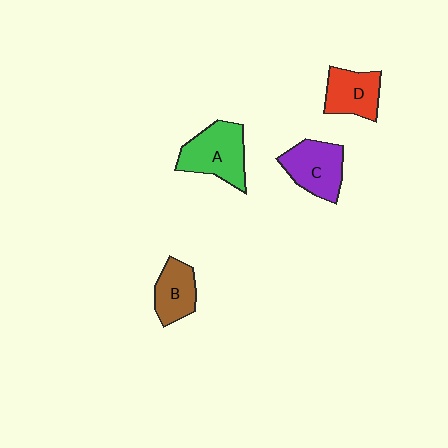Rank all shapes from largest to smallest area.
From largest to smallest: A (green), C (purple), D (red), B (brown).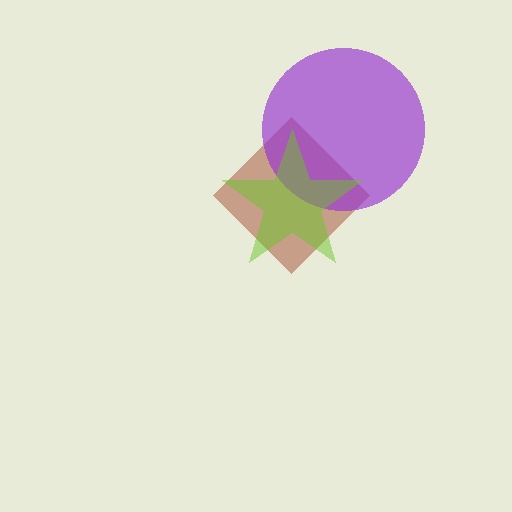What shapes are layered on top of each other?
The layered shapes are: a brown diamond, a purple circle, a lime star.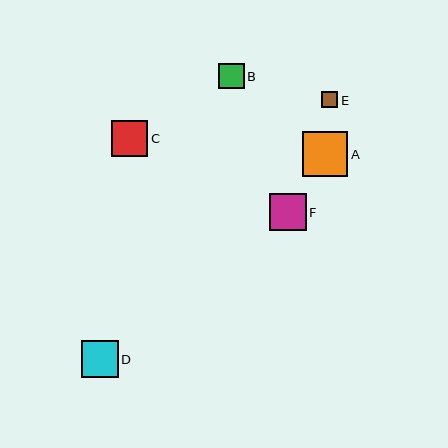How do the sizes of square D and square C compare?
Square D and square C are approximately the same size.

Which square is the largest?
Square A is the largest with a size of approximately 45 pixels.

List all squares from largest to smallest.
From largest to smallest: A, D, F, C, B, E.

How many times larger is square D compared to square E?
Square D is approximately 2.3 times the size of square E.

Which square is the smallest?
Square E is the smallest with a size of approximately 16 pixels.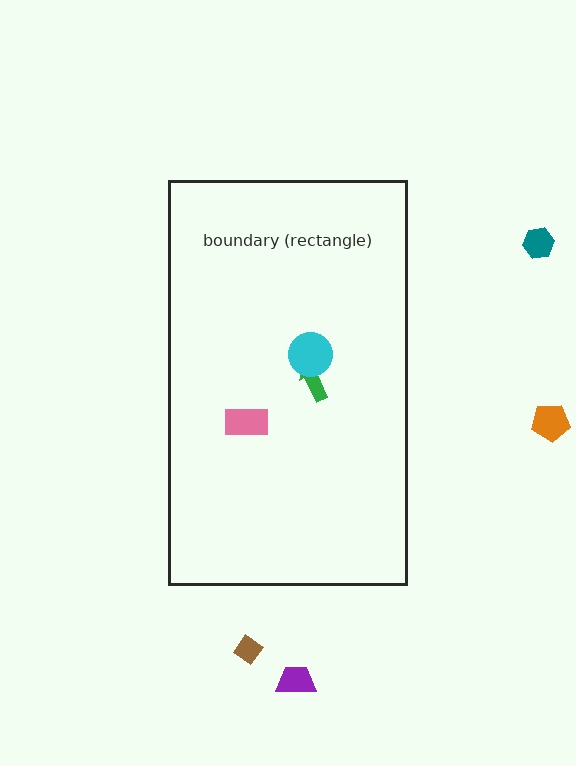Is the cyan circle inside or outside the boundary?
Inside.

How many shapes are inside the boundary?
3 inside, 4 outside.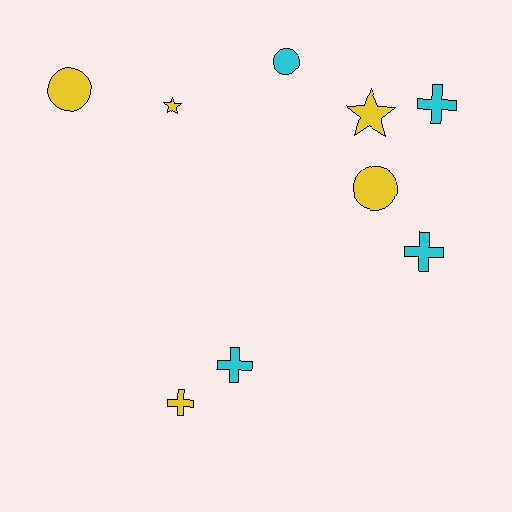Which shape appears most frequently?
Cross, with 4 objects.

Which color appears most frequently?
Yellow, with 5 objects.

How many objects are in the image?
There are 9 objects.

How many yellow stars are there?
There are 2 yellow stars.